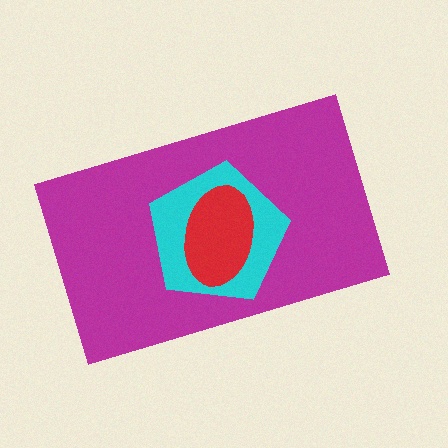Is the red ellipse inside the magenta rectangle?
Yes.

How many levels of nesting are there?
3.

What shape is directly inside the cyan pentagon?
The red ellipse.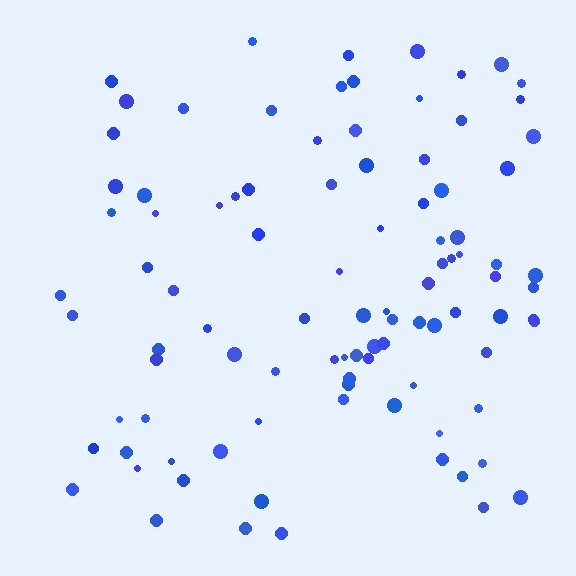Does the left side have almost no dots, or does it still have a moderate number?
Still a moderate number, just noticeably fewer than the right.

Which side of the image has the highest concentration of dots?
The right.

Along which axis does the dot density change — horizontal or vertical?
Horizontal.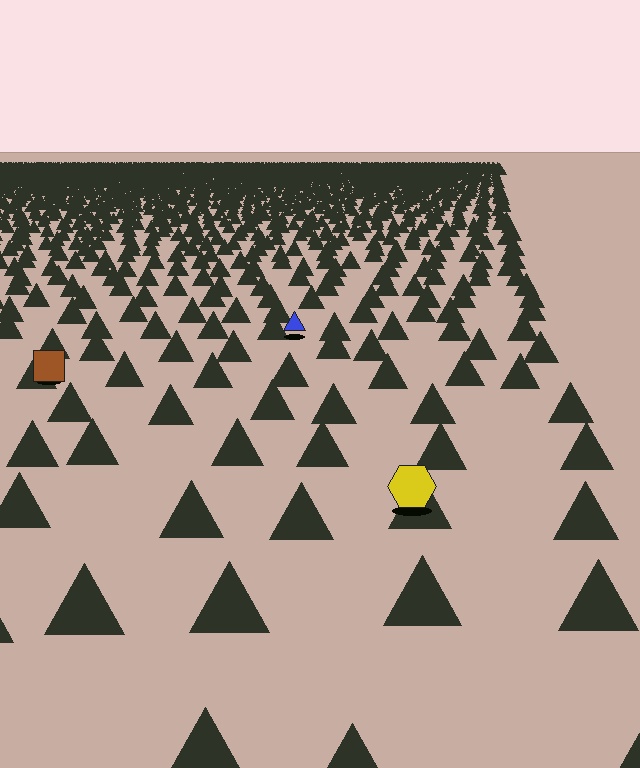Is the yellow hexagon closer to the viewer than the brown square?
Yes. The yellow hexagon is closer — you can tell from the texture gradient: the ground texture is coarser near it.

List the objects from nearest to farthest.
From nearest to farthest: the yellow hexagon, the brown square, the blue triangle.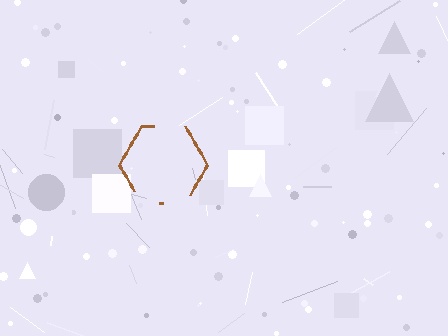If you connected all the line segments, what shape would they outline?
They would outline a hexagon.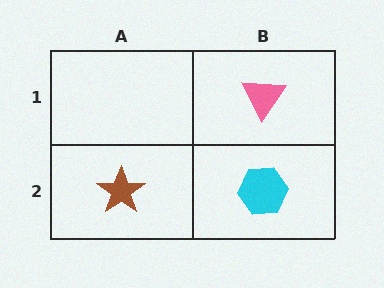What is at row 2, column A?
A brown star.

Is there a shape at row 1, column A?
No, that cell is empty.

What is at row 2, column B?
A cyan hexagon.